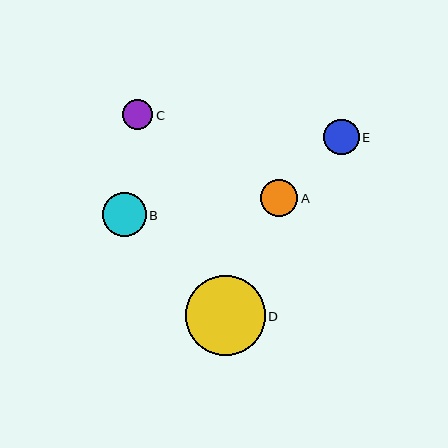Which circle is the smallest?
Circle C is the smallest with a size of approximately 30 pixels.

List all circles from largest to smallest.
From largest to smallest: D, B, A, E, C.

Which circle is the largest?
Circle D is the largest with a size of approximately 79 pixels.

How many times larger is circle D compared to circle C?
Circle D is approximately 2.6 times the size of circle C.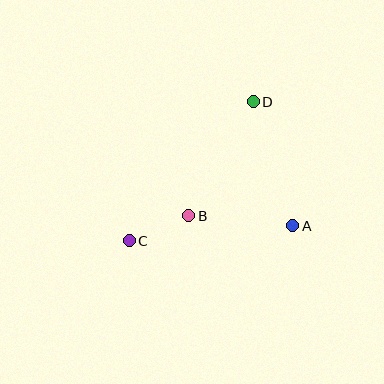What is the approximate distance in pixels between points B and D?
The distance between B and D is approximately 131 pixels.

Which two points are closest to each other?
Points B and C are closest to each other.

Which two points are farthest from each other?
Points C and D are farthest from each other.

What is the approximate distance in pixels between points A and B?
The distance between A and B is approximately 105 pixels.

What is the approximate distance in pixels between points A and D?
The distance between A and D is approximately 130 pixels.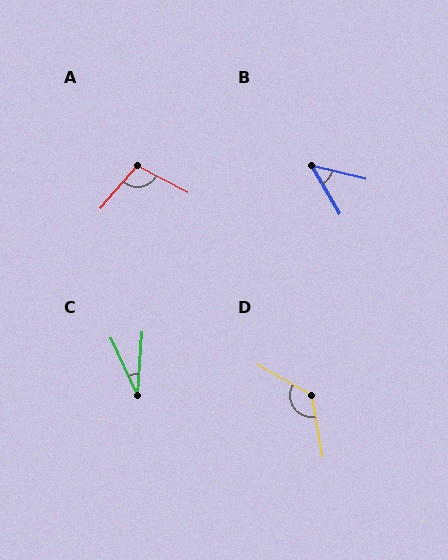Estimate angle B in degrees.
Approximately 46 degrees.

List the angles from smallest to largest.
C (29°), B (46°), A (103°), D (129°).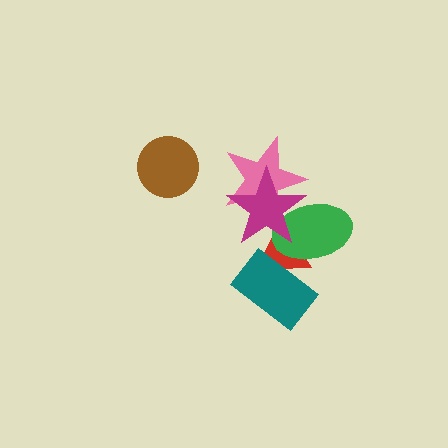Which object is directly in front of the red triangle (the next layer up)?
The green ellipse is directly in front of the red triangle.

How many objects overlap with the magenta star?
3 objects overlap with the magenta star.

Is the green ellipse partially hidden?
Yes, it is partially covered by another shape.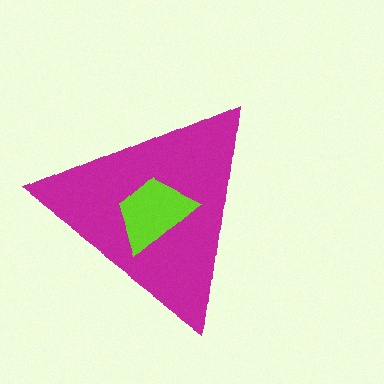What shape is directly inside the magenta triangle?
The lime trapezoid.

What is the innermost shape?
The lime trapezoid.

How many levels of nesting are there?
2.